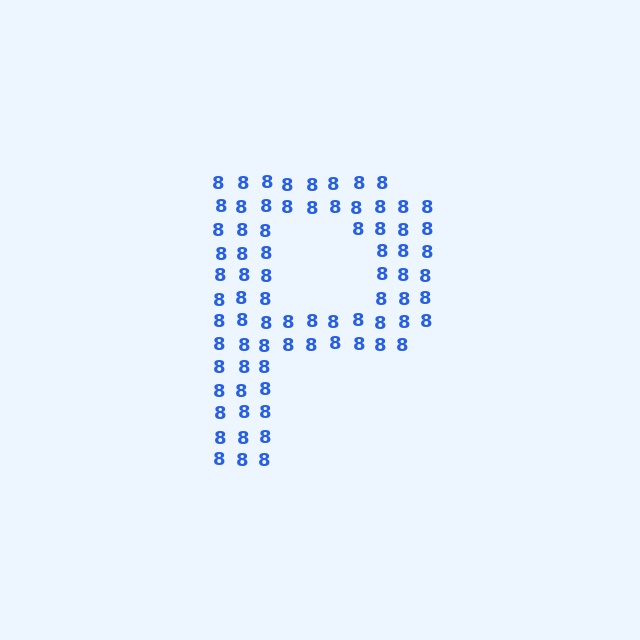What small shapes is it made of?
It is made of small digit 8's.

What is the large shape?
The large shape is the letter P.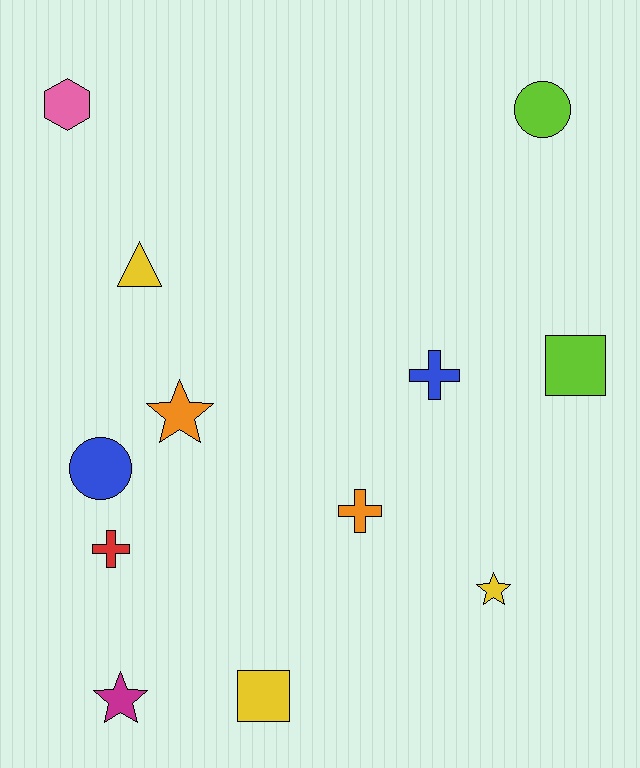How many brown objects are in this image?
There are no brown objects.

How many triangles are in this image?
There is 1 triangle.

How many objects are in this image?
There are 12 objects.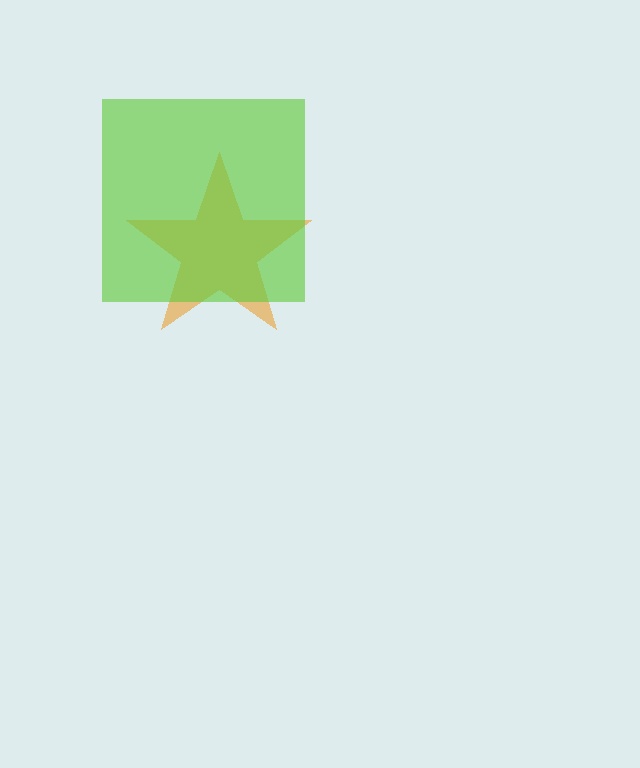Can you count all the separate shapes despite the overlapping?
Yes, there are 2 separate shapes.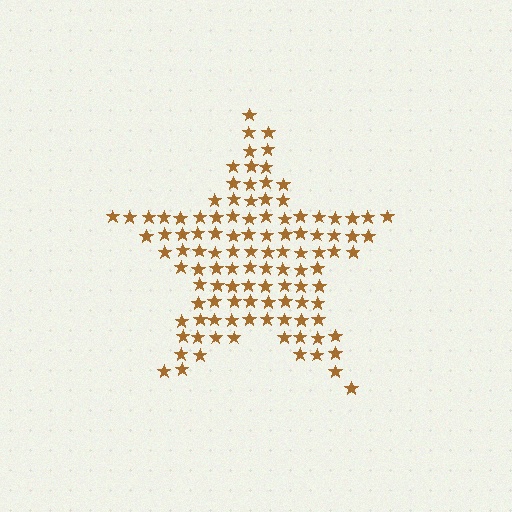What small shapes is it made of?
It is made of small stars.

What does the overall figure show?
The overall figure shows a star.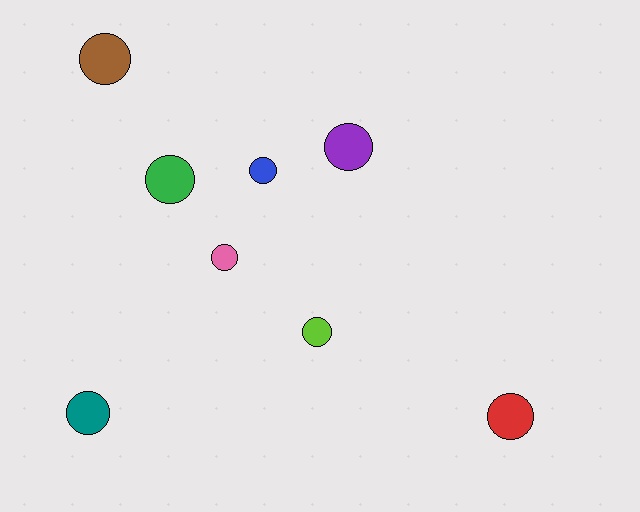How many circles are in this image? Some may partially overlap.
There are 8 circles.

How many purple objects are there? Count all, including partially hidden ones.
There is 1 purple object.